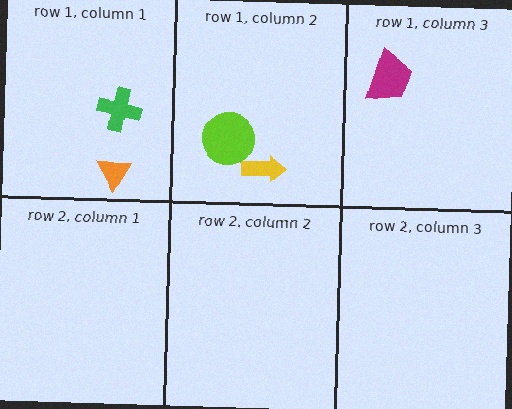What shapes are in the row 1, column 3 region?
The magenta trapezoid.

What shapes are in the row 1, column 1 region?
The orange triangle, the green cross.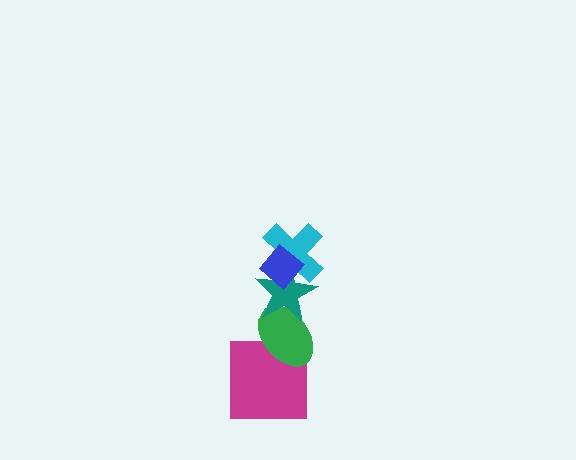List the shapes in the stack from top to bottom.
From top to bottom: the blue diamond, the cyan cross, the teal star, the green ellipse, the magenta square.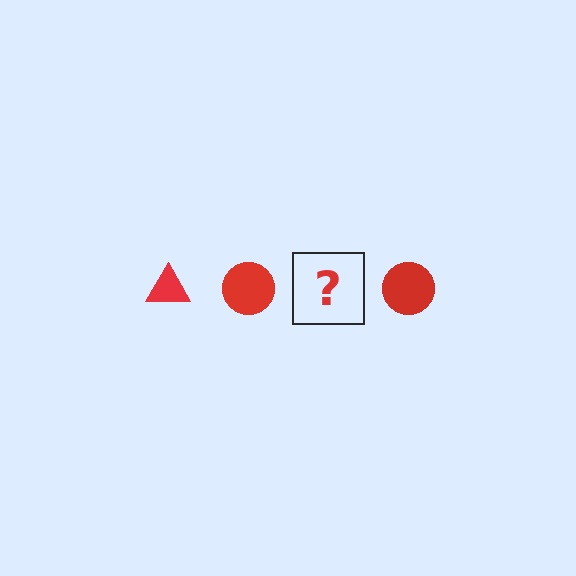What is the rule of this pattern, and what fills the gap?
The rule is that the pattern cycles through triangle, circle shapes in red. The gap should be filled with a red triangle.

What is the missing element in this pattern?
The missing element is a red triangle.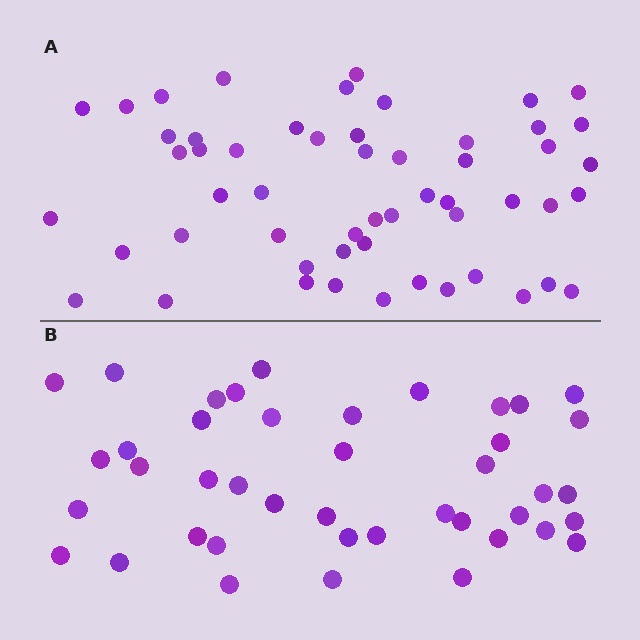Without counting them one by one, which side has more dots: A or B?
Region A (the top region) has more dots.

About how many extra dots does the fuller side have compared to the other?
Region A has roughly 12 or so more dots than region B.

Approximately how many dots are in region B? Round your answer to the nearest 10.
About 40 dots. (The exact count is 42, which rounds to 40.)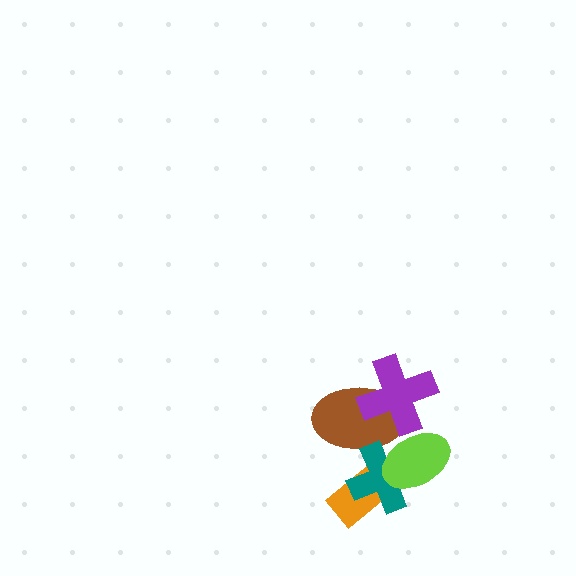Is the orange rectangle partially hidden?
Yes, it is partially covered by another shape.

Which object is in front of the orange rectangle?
The teal cross is in front of the orange rectangle.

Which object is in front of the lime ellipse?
The purple cross is in front of the lime ellipse.